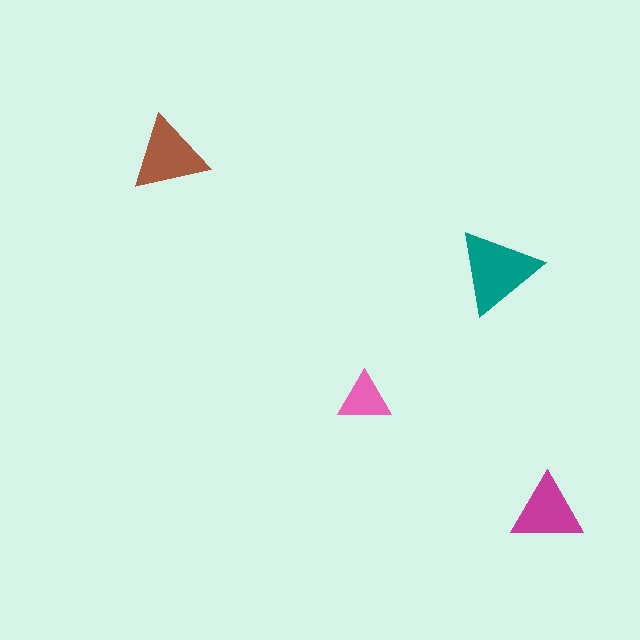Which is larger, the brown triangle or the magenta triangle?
The brown one.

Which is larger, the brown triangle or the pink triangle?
The brown one.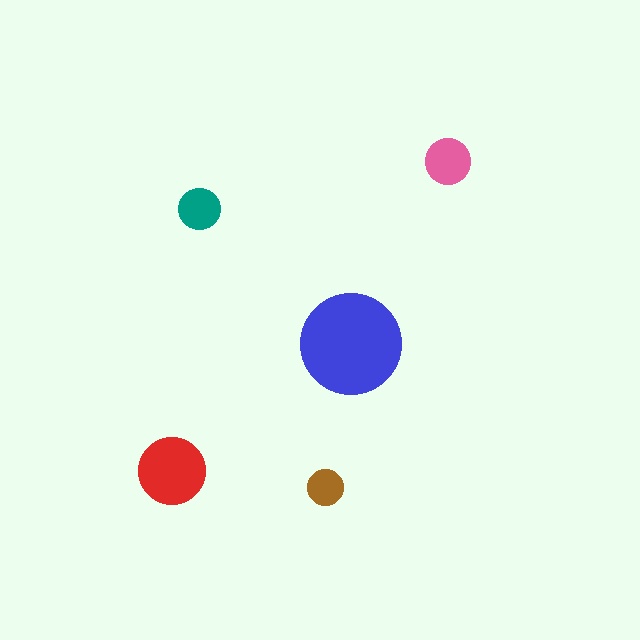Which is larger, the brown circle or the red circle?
The red one.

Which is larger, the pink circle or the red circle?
The red one.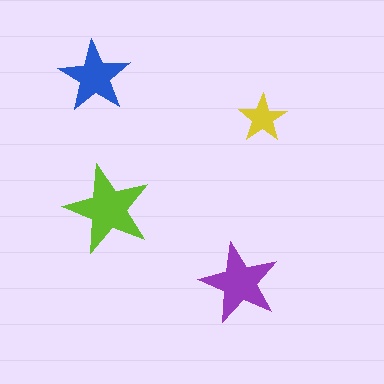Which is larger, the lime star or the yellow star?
The lime one.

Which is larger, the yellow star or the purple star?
The purple one.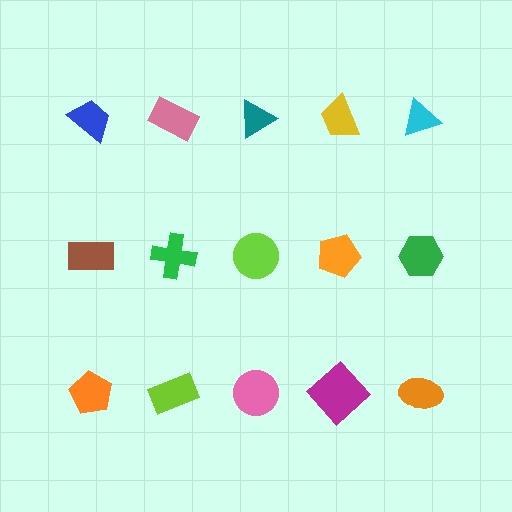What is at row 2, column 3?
A lime circle.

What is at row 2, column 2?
A green cross.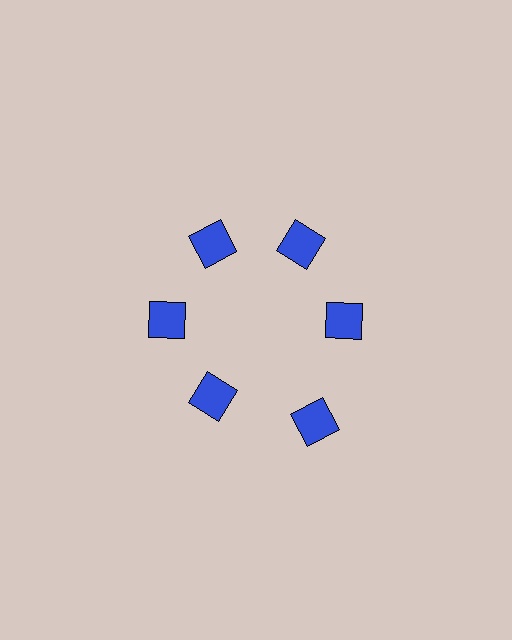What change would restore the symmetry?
The symmetry would be restored by moving it inward, back onto the ring so that all 6 squares sit at equal angles and equal distance from the center.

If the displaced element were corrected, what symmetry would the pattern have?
It would have 6-fold rotational symmetry — the pattern would map onto itself every 60 degrees.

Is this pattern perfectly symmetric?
No. The 6 blue squares are arranged in a ring, but one element near the 5 o'clock position is pushed outward from the center, breaking the 6-fold rotational symmetry.